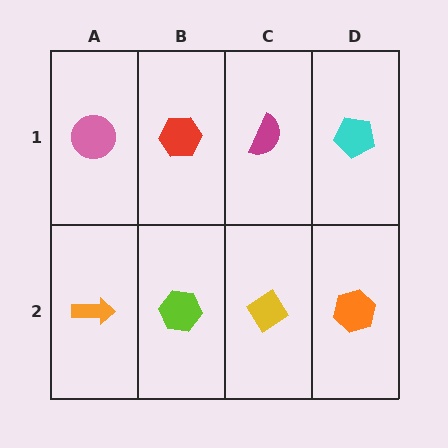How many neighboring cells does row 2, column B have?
3.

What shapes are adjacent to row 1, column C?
A yellow diamond (row 2, column C), a red hexagon (row 1, column B), a cyan pentagon (row 1, column D).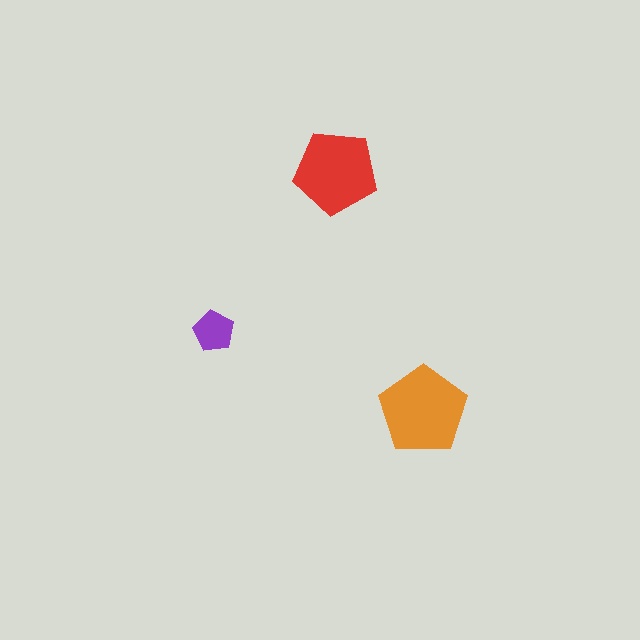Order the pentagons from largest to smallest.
the orange one, the red one, the purple one.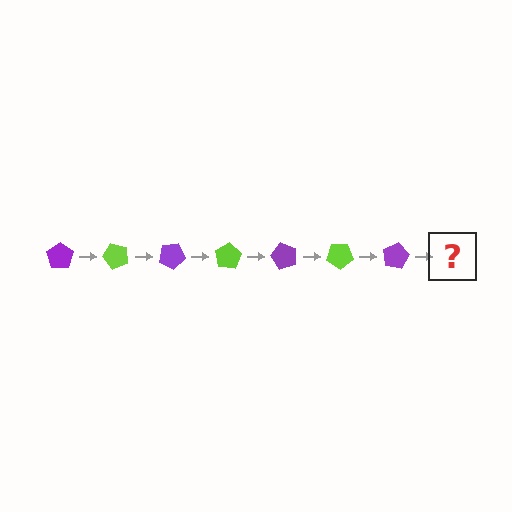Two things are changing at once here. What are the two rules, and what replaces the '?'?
The two rules are that it rotates 50 degrees each step and the color cycles through purple and lime. The '?' should be a lime pentagon, rotated 350 degrees from the start.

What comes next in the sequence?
The next element should be a lime pentagon, rotated 350 degrees from the start.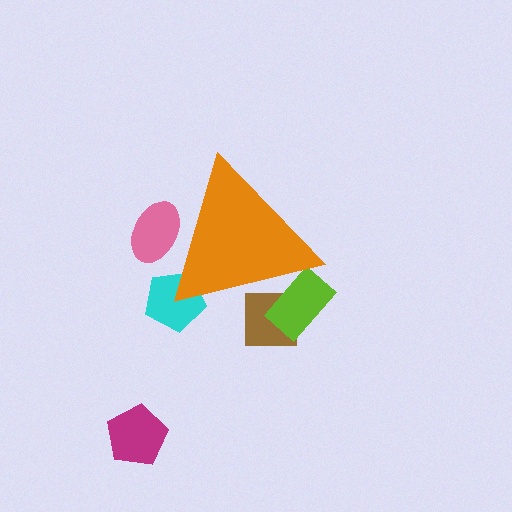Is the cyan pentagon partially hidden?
Yes, the cyan pentagon is partially hidden behind the orange triangle.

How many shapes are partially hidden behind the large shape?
4 shapes are partially hidden.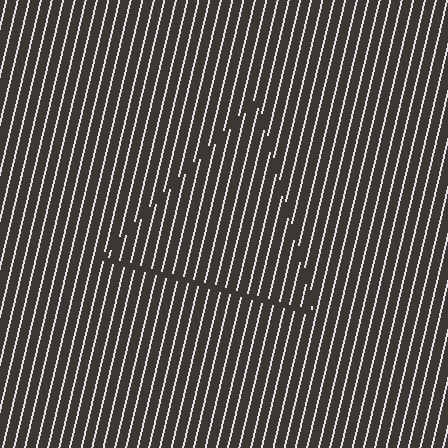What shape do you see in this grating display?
An illusory triangle. The interior of the shape contains the same grating, shifted by half a period — the contour is defined by the phase discontinuity where line-ends from the inner and outer gratings abut.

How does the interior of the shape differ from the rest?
The interior of the shape contains the same grating, shifted by half a period — the contour is defined by the phase discontinuity where line-ends from the inner and outer gratings abut.